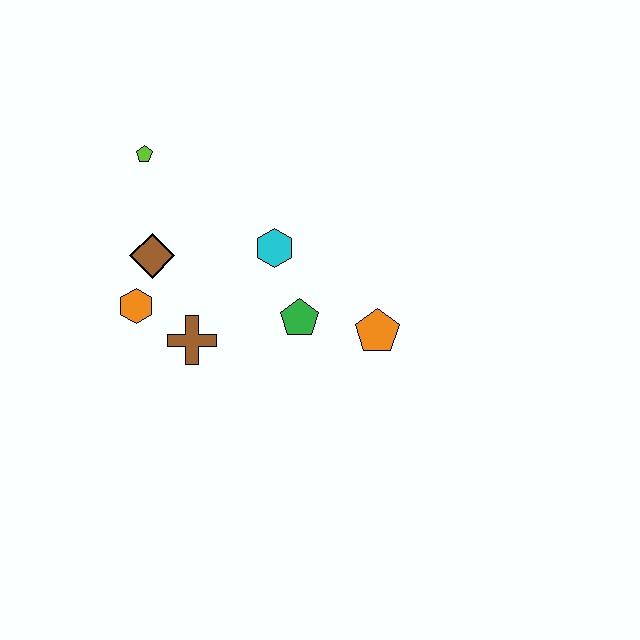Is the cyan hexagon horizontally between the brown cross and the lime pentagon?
No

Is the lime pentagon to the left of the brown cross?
Yes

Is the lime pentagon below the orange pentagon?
No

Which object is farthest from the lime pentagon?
The orange pentagon is farthest from the lime pentagon.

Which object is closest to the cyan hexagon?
The green pentagon is closest to the cyan hexagon.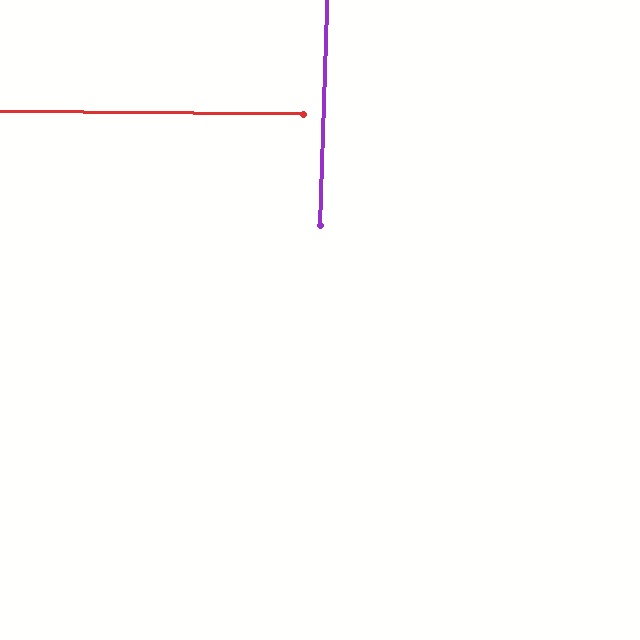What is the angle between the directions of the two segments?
Approximately 89 degrees.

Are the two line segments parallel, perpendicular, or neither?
Perpendicular — they meet at approximately 89°.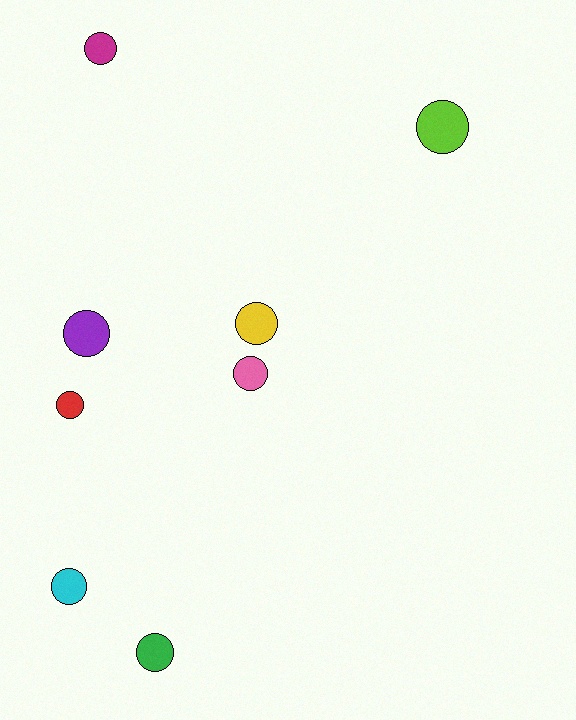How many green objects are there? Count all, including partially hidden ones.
There is 1 green object.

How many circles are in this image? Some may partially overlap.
There are 8 circles.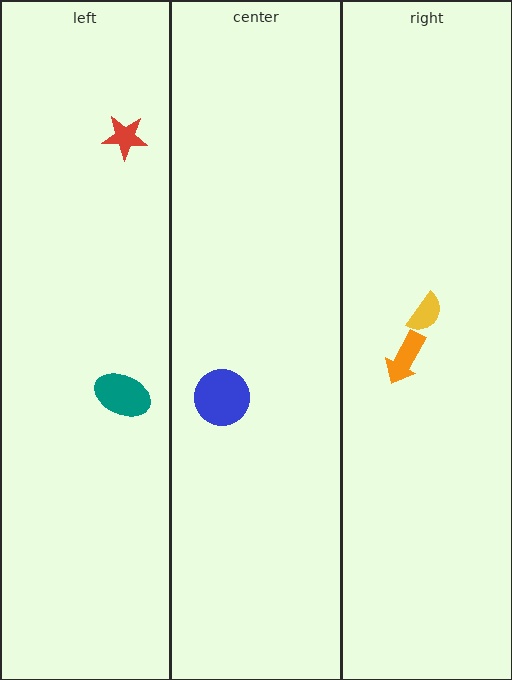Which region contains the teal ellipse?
The left region.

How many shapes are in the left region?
2.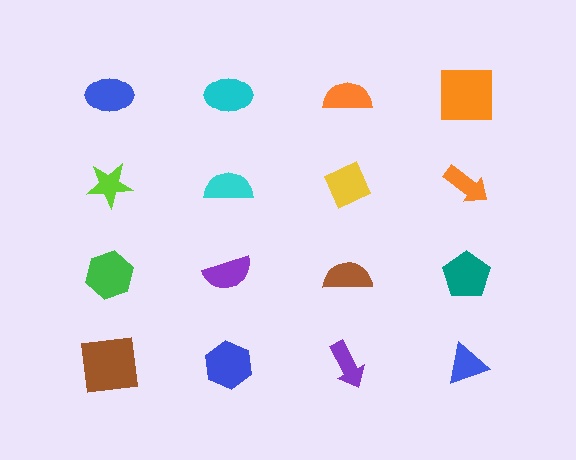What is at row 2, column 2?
A cyan semicircle.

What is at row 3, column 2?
A purple semicircle.